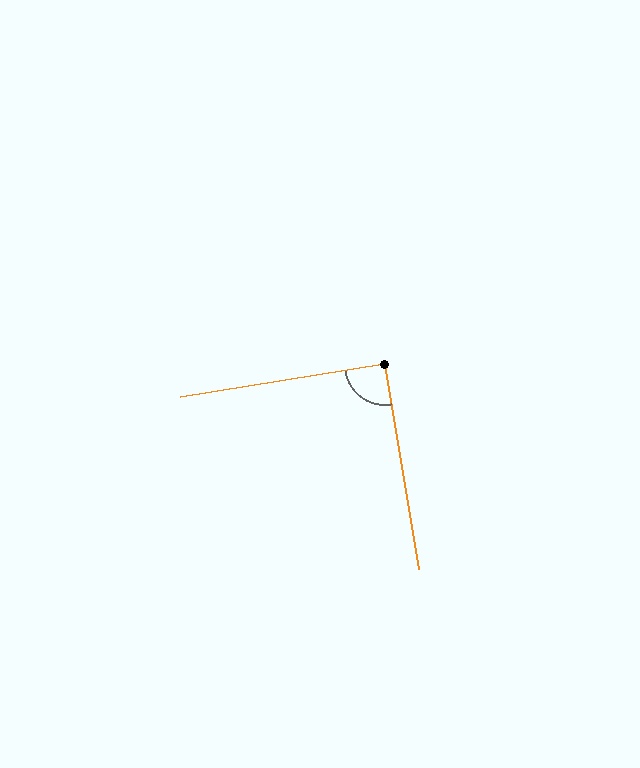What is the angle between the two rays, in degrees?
Approximately 90 degrees.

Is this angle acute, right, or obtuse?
It is approximately a right angle.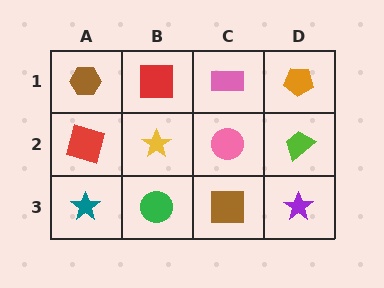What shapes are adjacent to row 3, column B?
A yellow star (row 2, column B), a teal star (row 3, column A), a brown square (row 3, column C).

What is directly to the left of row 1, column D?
A pink rectangle.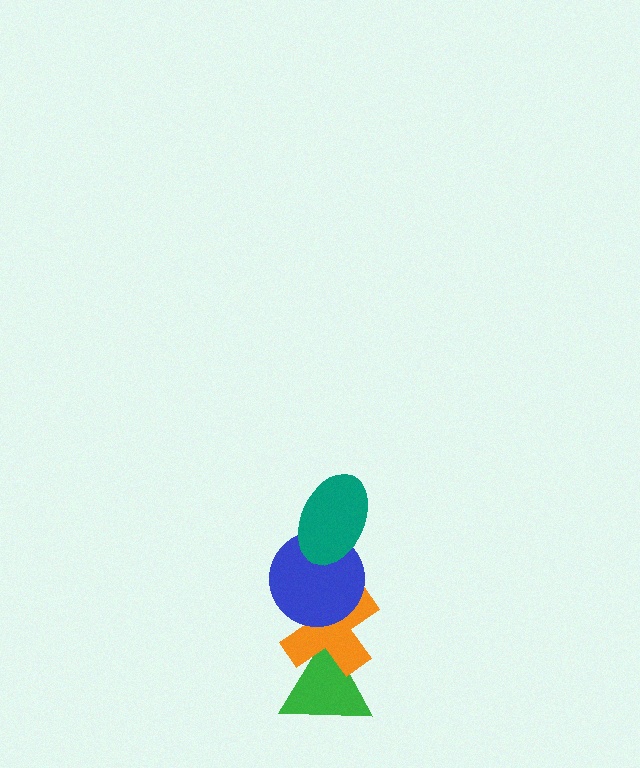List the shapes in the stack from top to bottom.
From top to bottom: the teal ellipse, the blue circle, the orange cross, the green triangle.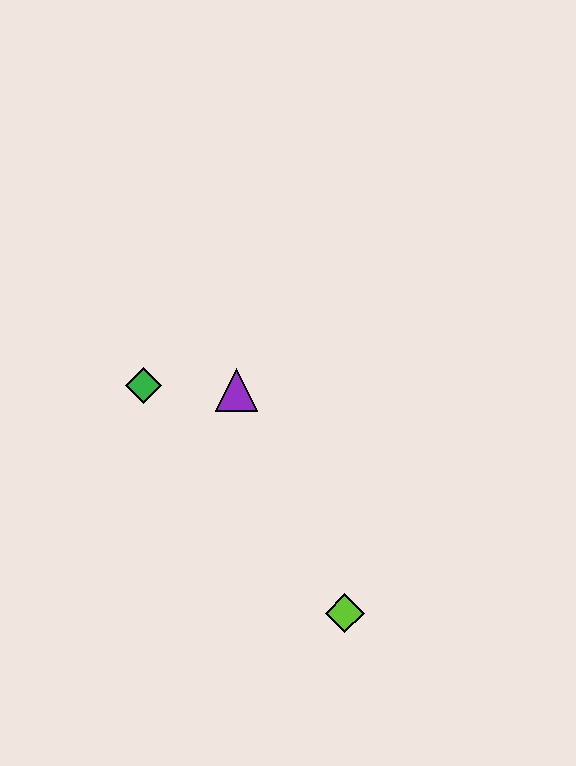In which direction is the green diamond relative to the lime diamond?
The green diamond is above the lime diamond.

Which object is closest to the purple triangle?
The green diamond is closest to the purple triangle.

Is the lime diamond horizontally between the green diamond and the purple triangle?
No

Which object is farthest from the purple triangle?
The lime diamond is farthest from the purple triangle.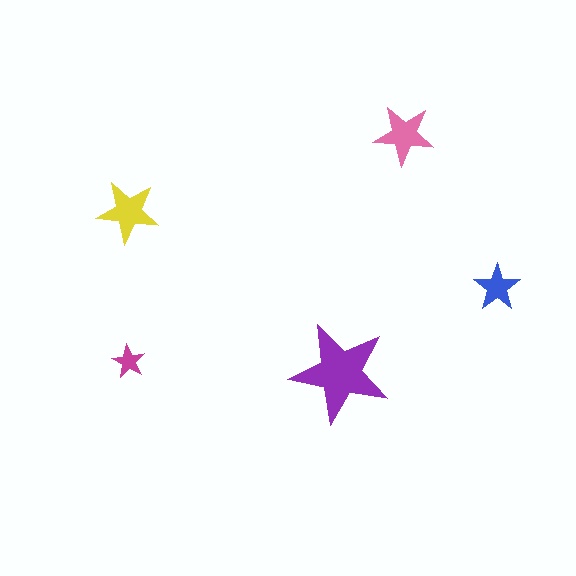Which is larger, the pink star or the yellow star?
The yellow one.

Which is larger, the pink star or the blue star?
The pink one.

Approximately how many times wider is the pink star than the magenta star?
About 2 times wider.